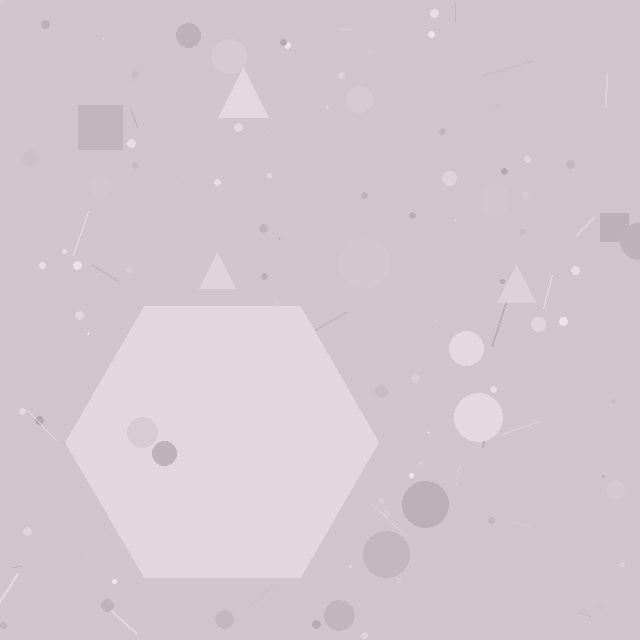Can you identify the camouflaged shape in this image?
The camouflaged shape is a hexagon.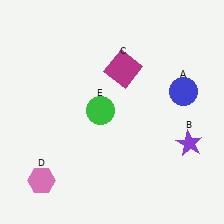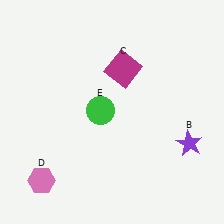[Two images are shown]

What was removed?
The blue circle (A) was removed in Image 2.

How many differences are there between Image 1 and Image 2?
There is 1 difference between the two images.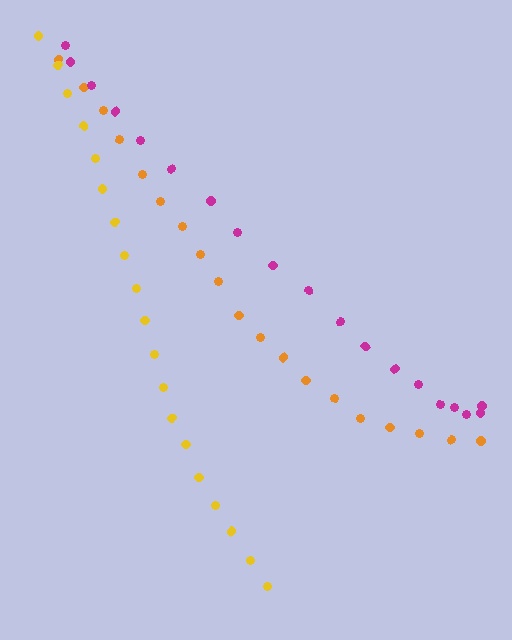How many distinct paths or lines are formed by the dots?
There are 3 distinct paths.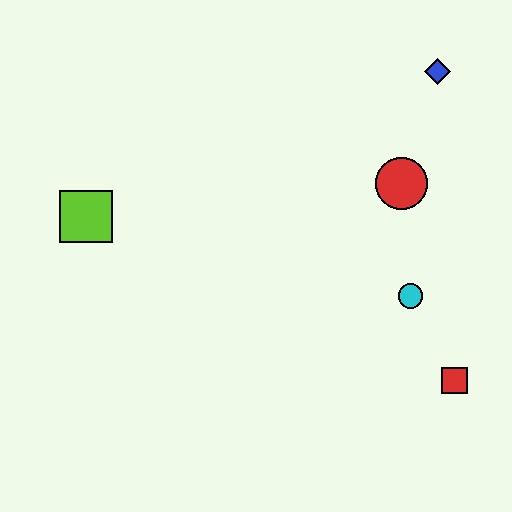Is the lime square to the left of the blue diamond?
Yes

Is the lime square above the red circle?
No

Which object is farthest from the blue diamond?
The lime square is farthest from the blue diamond.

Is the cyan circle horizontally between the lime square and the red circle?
No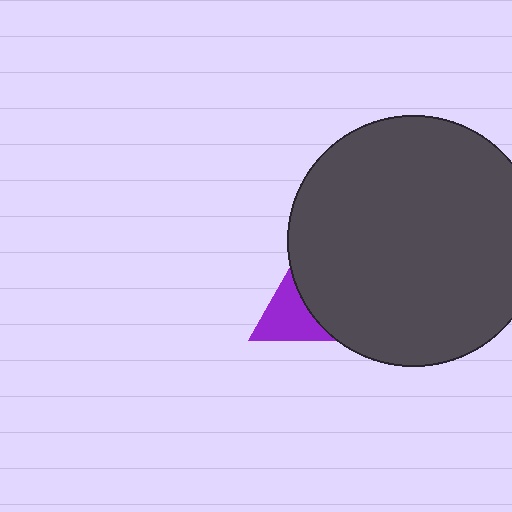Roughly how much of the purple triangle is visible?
A small part of it is visible (roughly 41%).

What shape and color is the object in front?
The object in front is a dark gray circle.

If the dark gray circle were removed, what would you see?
You would see the complete purple triangle.